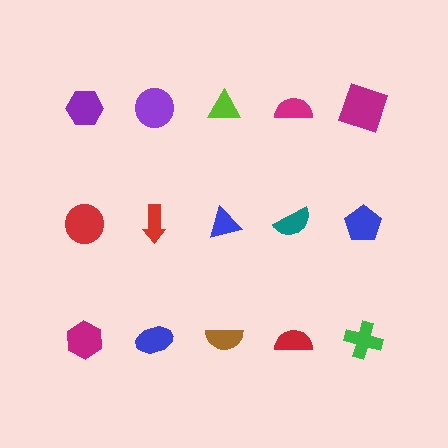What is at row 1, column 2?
A purple circle.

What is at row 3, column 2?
A blue ellipse.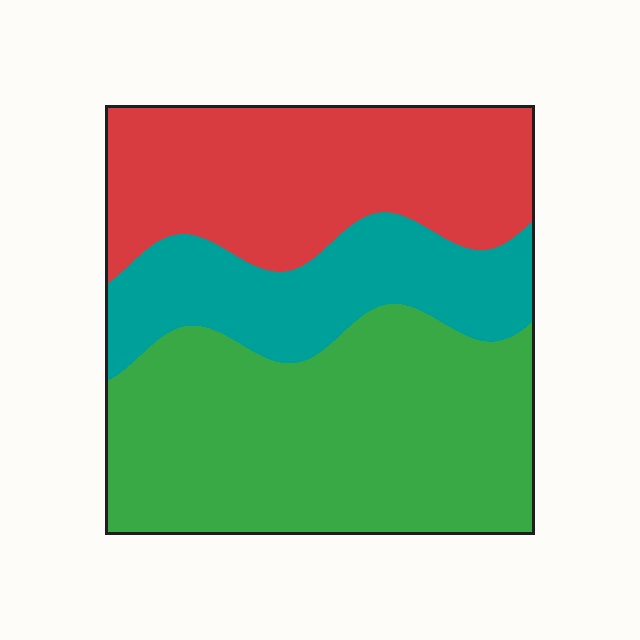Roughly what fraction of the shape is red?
Red takes up about one third (1/3) of the shape.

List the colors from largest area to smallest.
From largest to smallest: green, red, teal.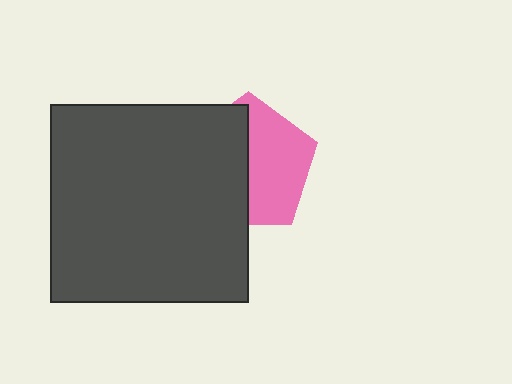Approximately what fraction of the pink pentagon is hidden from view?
Roughly 51% of the pink pentagon is hidden behind the dark gray square.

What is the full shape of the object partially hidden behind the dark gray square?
The partially hidden object is a pink pentagon.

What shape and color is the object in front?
The object in front is a dark gray square.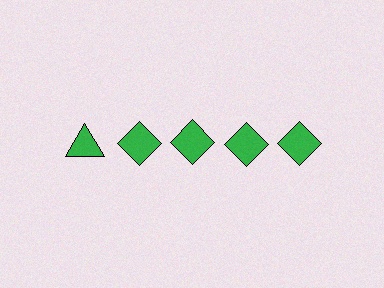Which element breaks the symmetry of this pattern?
The green triangle in the top row, leftmost column breaks the symmetry. All other shapes are green diamonds.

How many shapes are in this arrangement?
There are 5 shapes arranged in a grid pattern.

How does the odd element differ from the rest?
It has a different shape: triangle instead of diamond.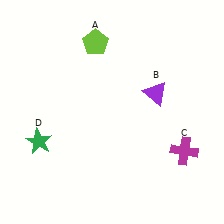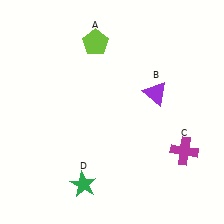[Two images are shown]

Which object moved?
The green star (D) moved right.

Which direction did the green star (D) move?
The green star (D) moved right.